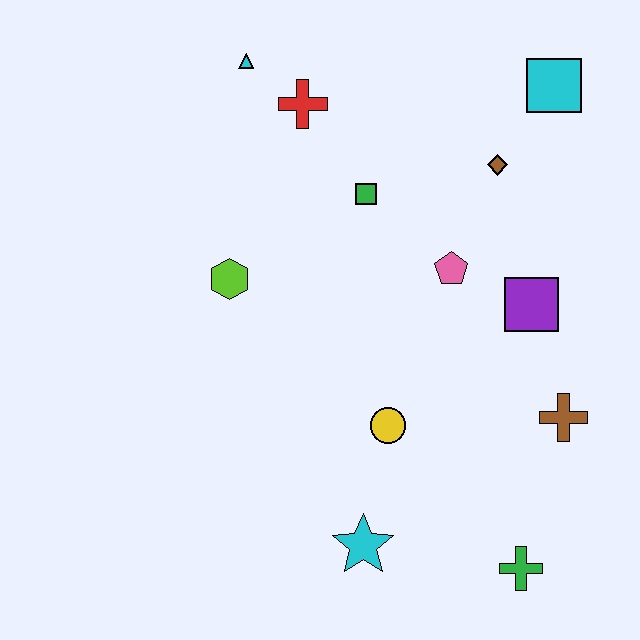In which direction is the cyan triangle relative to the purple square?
The cyan triangle is to the left of the purple square.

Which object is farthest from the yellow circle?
The cyan triangle is farthest from the yellow circle.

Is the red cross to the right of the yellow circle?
No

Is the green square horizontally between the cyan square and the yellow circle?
No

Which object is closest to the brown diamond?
The cyan square is closest to the brown diamond.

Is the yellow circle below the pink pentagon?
Yes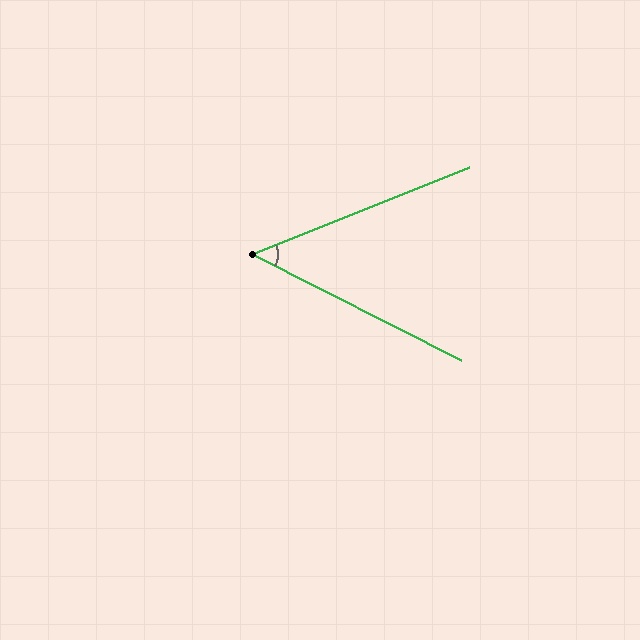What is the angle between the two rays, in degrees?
Approximately 49 degrees.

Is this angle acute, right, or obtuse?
It is acute.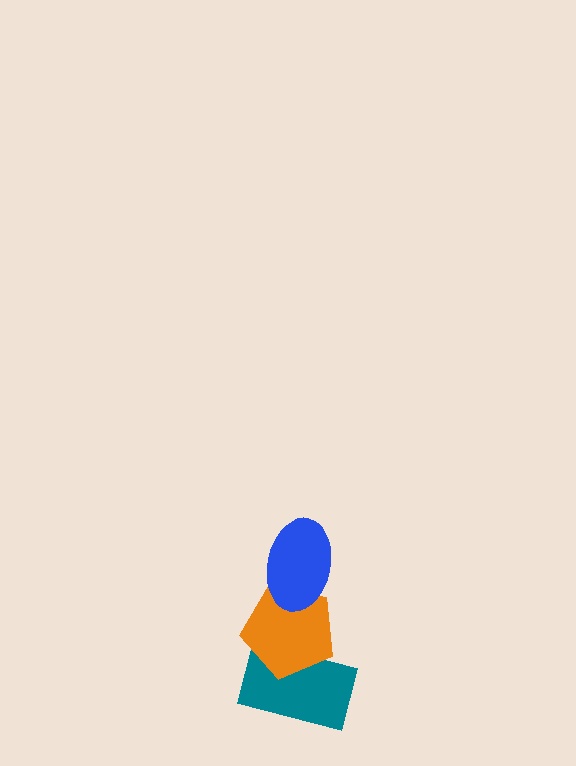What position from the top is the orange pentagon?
The orange pentagon is 2nd from the top.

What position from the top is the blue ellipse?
The blue ellipse is 1st from the top.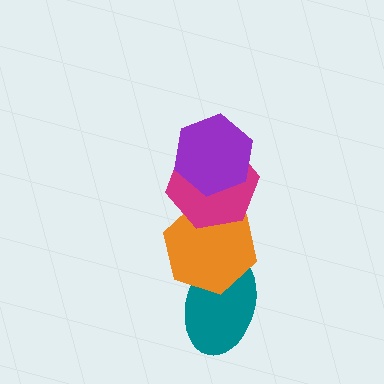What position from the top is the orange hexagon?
The orange hexagon is 3rd from the top.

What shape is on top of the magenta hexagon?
The purple hexagon is on top of the magenta hexagon.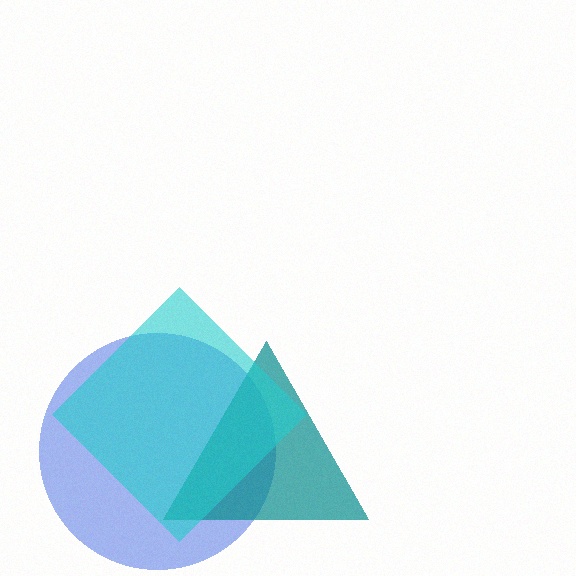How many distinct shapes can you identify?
There are 3 distinct shapes: a blue circle, a teal triangle, a cyan diamond.